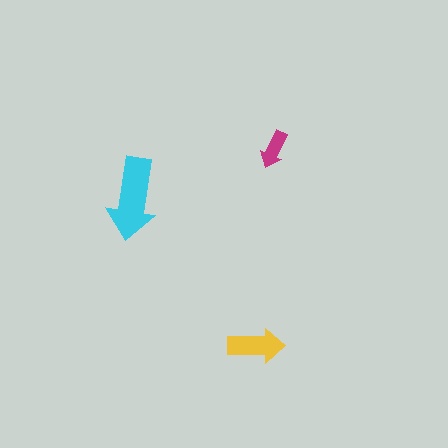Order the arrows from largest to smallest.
the cyan one, the yellow one, the magenta one.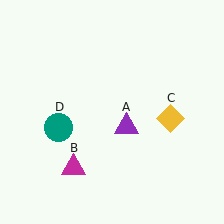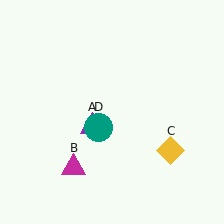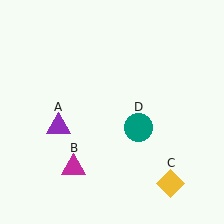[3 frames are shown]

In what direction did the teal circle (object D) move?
The teal circle (object D) moved right.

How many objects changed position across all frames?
3 objects changed position: purple triangle (object A), yellow diamond (object C), teal circle (object D).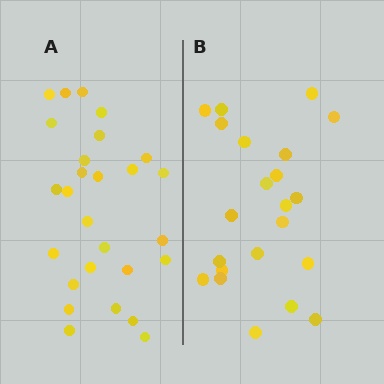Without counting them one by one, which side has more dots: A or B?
Region A (the left region) has more dots.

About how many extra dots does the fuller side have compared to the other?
Region A has about 5 more dots than region B.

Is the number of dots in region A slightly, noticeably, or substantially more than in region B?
Region A has only slightly more — the two regions are fairly close. The ratio is roughly 1.2 to 1.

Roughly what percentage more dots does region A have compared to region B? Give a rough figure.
About 25% more.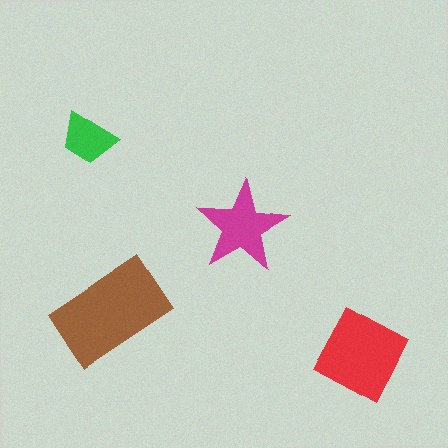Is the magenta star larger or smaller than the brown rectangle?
Smaller.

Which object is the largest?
The brown rectangle.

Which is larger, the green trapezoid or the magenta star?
The magenta star.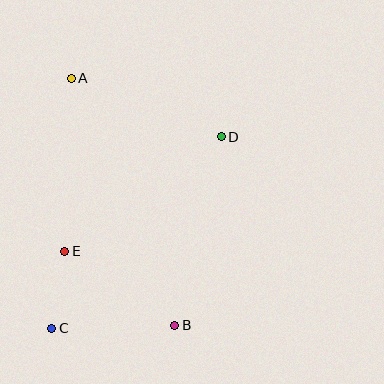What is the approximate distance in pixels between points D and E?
The distance between D and E is approximately 194 pixels.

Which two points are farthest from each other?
Points A and B are farthest from each other.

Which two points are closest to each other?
Points C and E are closest to each other.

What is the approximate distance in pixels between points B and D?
The distance between B and D is approximately 194 pixels.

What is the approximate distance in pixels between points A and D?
The distance between A and D is approximately 161 pixels.